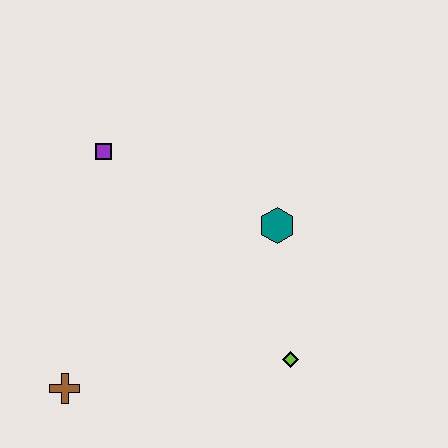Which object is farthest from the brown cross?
The teal hexagon is farthest from the brown cross.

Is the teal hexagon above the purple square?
No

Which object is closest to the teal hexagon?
The lime diamond is closest to the teal hexagon.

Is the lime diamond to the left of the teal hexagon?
No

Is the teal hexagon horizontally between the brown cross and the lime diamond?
Yes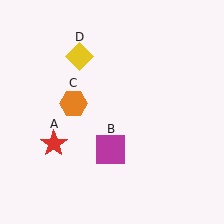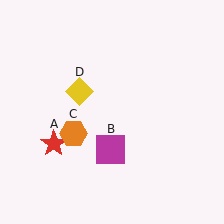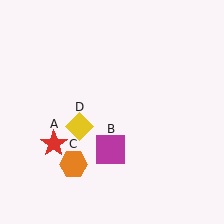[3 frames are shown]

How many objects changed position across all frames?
2 objects changed position: orange hexagon (object C), yellow diamond (object D).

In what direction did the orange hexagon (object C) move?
The orange hexagon (object C) moved down.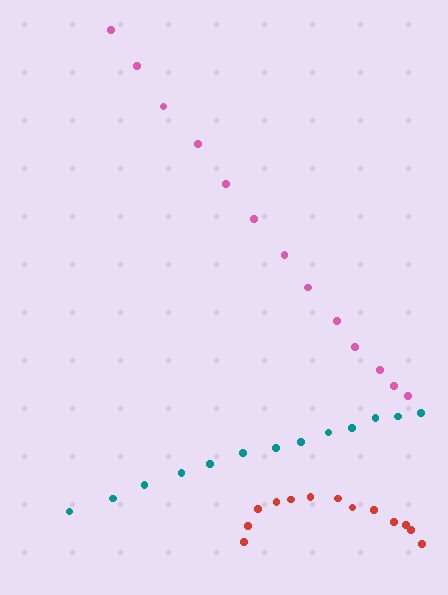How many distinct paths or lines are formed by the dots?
There are 3 distinct paths.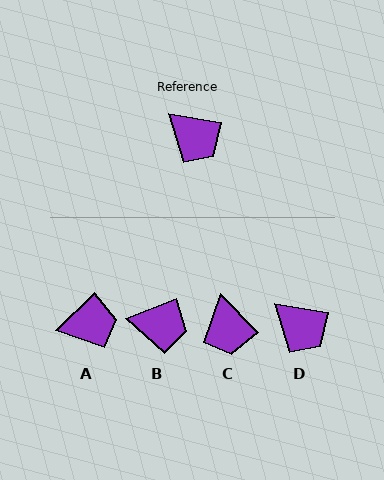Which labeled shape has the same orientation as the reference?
D.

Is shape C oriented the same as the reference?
No, it is off by about 36 degrees.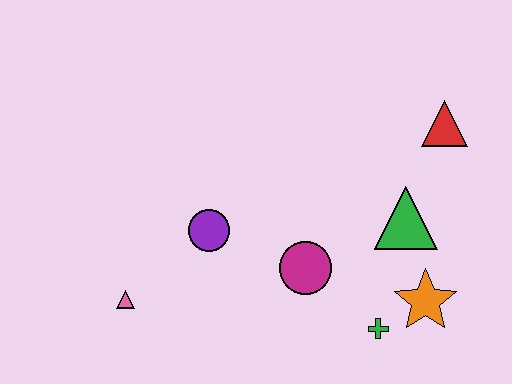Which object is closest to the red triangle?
The green triangle is closest to the red triangle.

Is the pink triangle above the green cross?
Yes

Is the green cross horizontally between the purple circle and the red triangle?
Yes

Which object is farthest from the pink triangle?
The red triangle is farthest from the pink triangle.